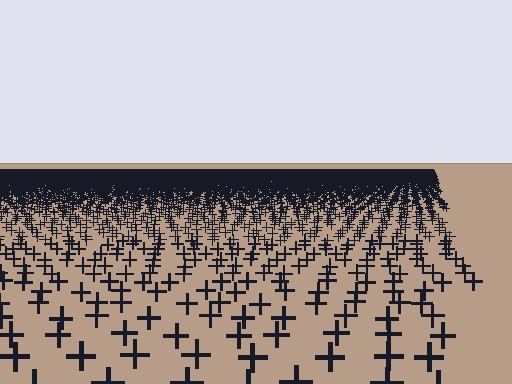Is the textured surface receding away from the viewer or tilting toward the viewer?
The surface is receding away from the viewer. Texture elements get smaller and denser toward the top.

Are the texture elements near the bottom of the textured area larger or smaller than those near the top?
Larger. Near the bottom, elements are closer to the viewer and appear at a bigger on-screen size.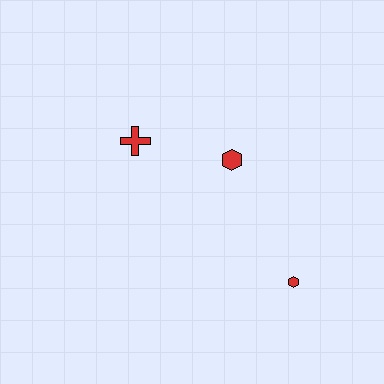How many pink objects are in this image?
There are no pink objects.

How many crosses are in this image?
There is 1 cross.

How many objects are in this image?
There are 3 objects.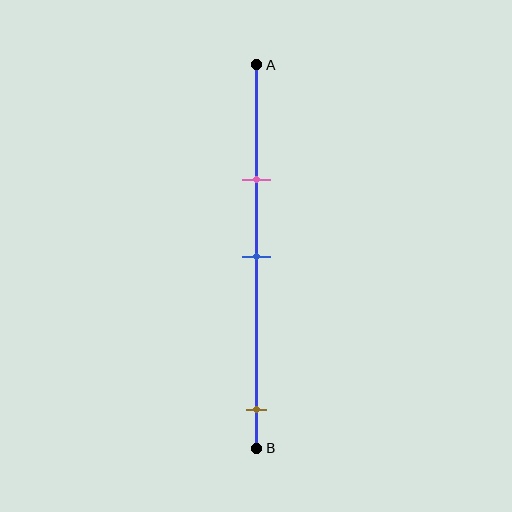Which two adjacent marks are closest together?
The pink and blue marks are the closest adjacent pair.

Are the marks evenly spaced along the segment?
No, the marks are not evenly spaced.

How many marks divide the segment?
There are 3 marks dividing the segment.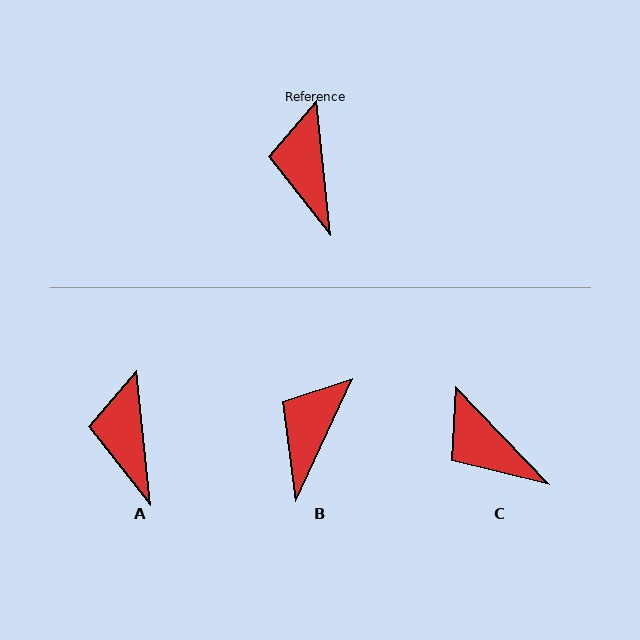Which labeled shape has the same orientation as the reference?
A.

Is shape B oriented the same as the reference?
No, it is off by about 31 degrees.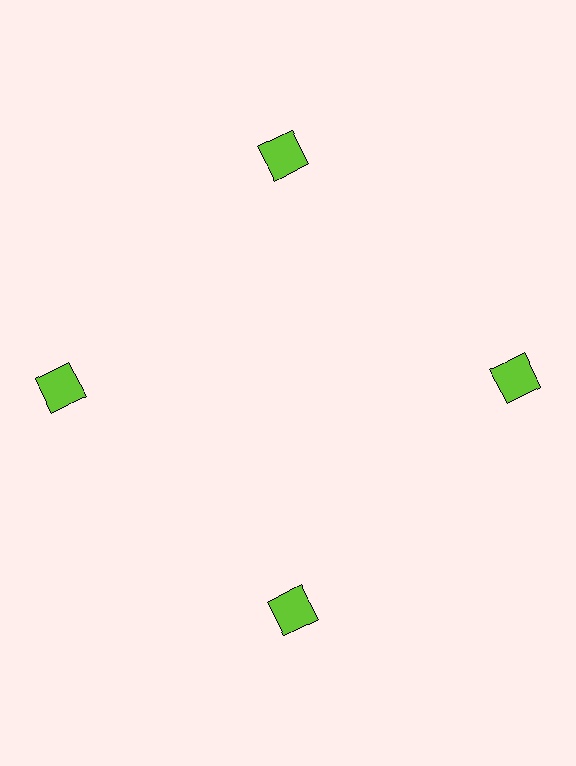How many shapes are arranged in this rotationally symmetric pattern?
There are 4 shapes, arranged in 4 groups of 1.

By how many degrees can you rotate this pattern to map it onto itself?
The pattern maps onto itself every 90 degrees of rotation.